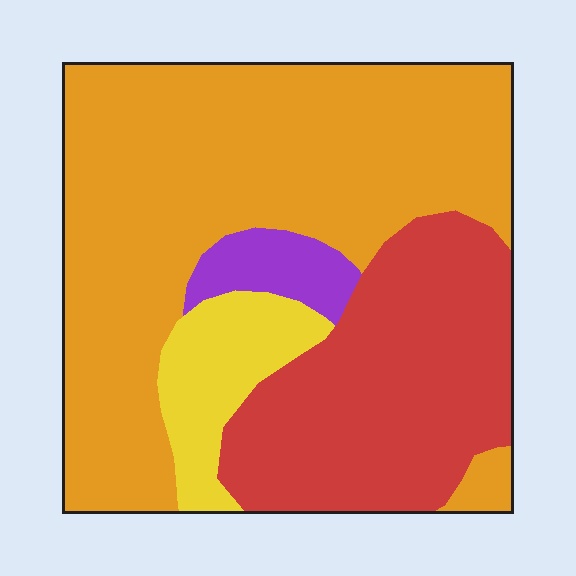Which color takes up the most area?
Orange, at roughly 55%.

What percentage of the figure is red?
Red covers 30% of the figure.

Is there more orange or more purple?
Orange.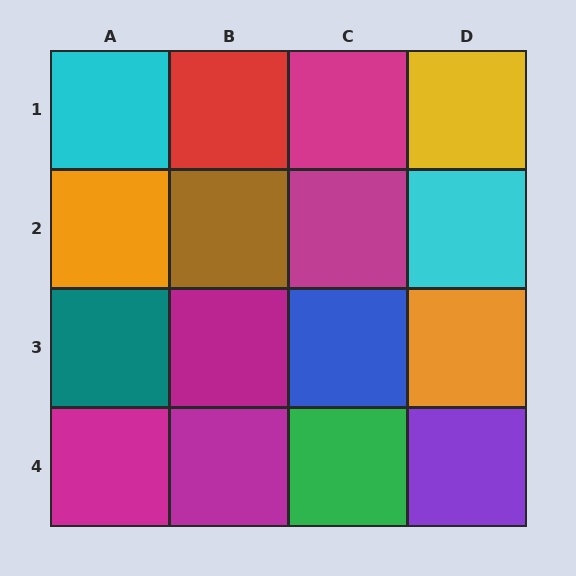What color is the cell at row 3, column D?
Orange.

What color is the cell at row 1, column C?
Magenta.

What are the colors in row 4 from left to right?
Magenta, magenta, green, purple.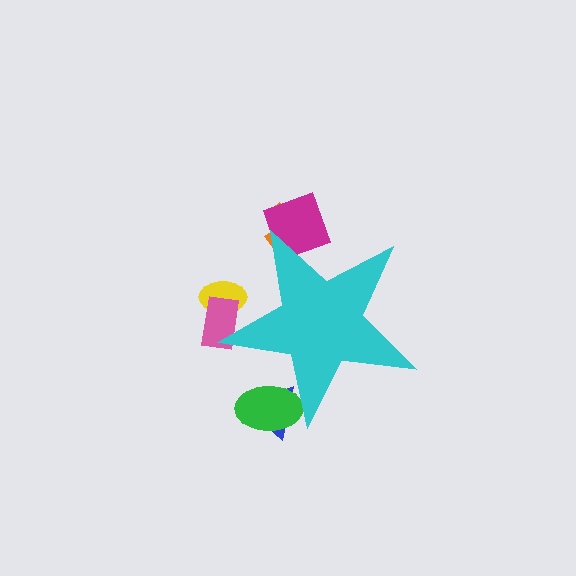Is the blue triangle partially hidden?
Yes, the blue triangle is partially hidden behind the cyan star.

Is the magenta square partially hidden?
Yes, the magenta square is partially hidden behind the cyan star.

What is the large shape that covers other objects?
A cyan star.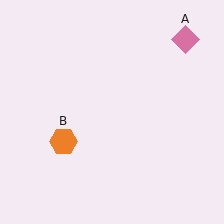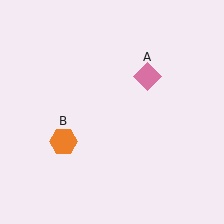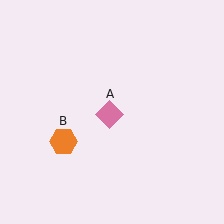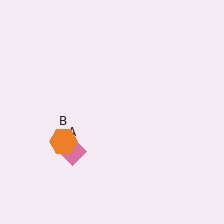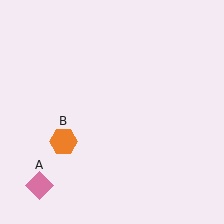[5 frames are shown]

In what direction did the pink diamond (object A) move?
The pink diamond (object A) moved down and to the left.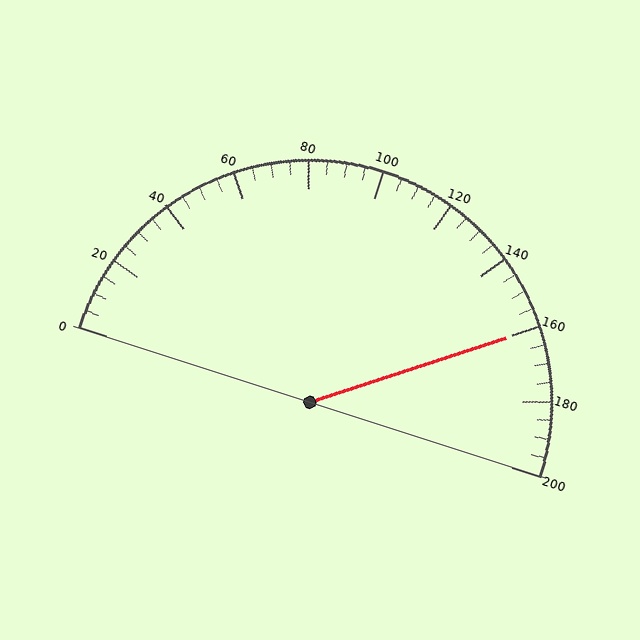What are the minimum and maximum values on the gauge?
The gauge ranges from 0 to 200.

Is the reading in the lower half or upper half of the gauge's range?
The reading is in the upper half of the range (0 to 200).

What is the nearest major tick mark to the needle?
The nearest major tick mark is 160.